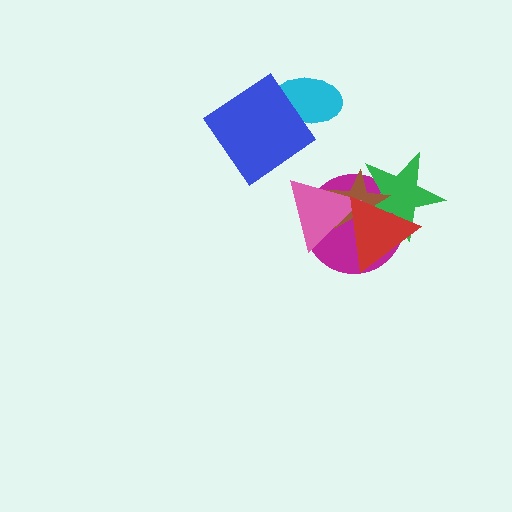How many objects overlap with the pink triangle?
3 objects overlap with the pink triangle.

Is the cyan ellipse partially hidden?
Yes, it is partially covered by another shape.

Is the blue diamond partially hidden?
No, no other shape covers it.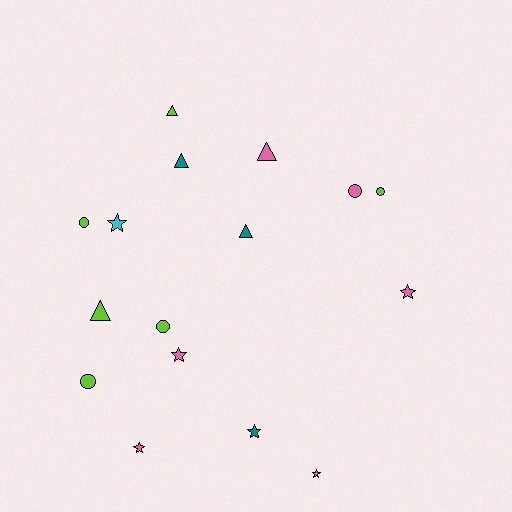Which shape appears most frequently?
Star, with 6 objects.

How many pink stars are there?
There are 4 pink stars.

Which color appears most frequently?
Pink, with 6 objects.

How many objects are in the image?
There are 16 objects.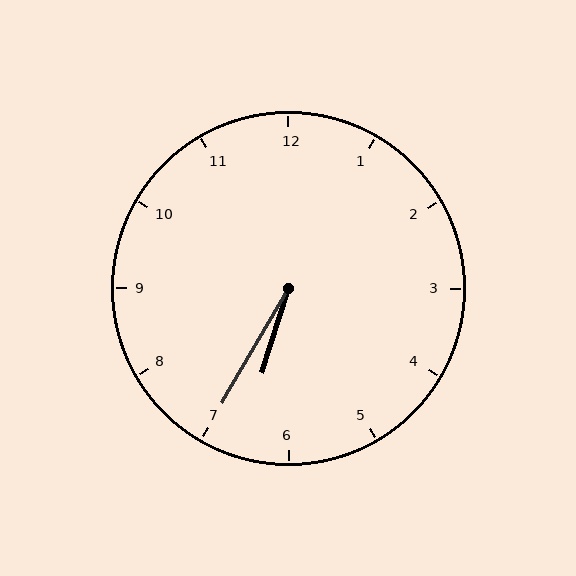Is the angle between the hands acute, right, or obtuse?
It is acute.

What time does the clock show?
6:35.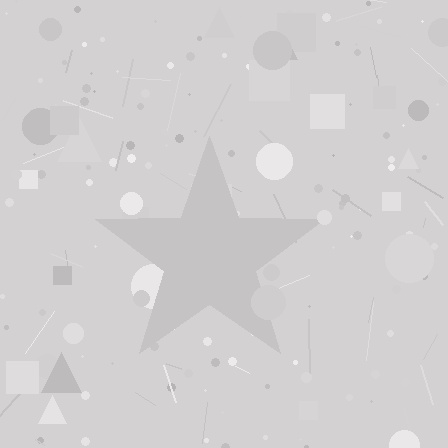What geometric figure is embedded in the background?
A star is embedded in the background.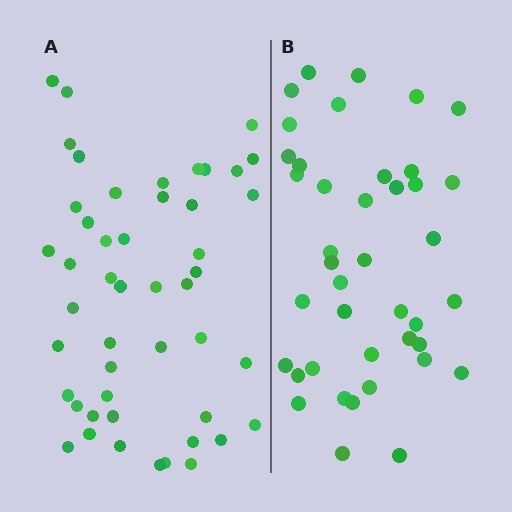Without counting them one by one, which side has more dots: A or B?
Region A (the left region) has more dots.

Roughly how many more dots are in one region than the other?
Region A has roughly 8 or so more dots than region B.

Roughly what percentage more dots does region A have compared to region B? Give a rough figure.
About 15% more.